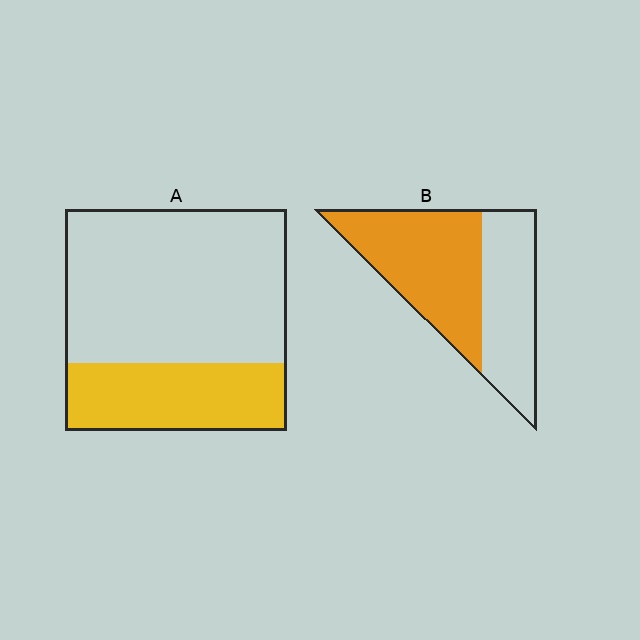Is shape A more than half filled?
No.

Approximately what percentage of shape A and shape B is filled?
A is approximately 30% and B is approximately 55%.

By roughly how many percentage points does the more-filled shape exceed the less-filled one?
By roughly 25 percentage points (B over A).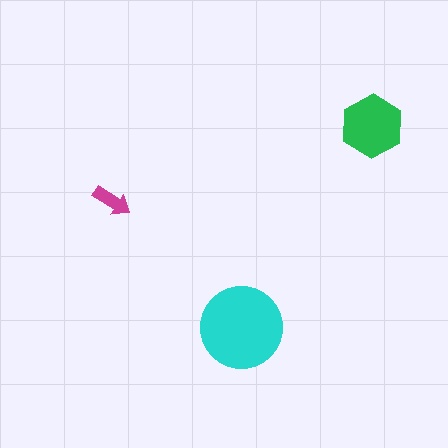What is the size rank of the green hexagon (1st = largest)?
2nd.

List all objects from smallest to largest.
The magenta arrow, the green hexagon, the cyan circle.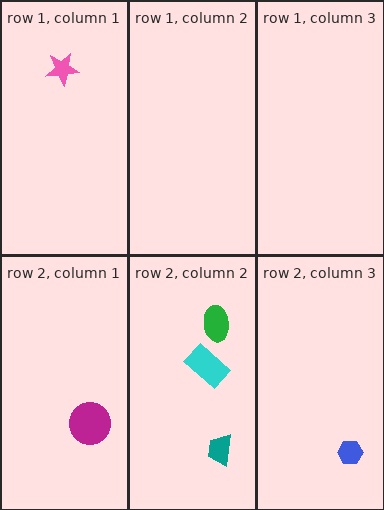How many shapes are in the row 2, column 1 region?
1.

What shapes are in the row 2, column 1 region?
The magenta circle.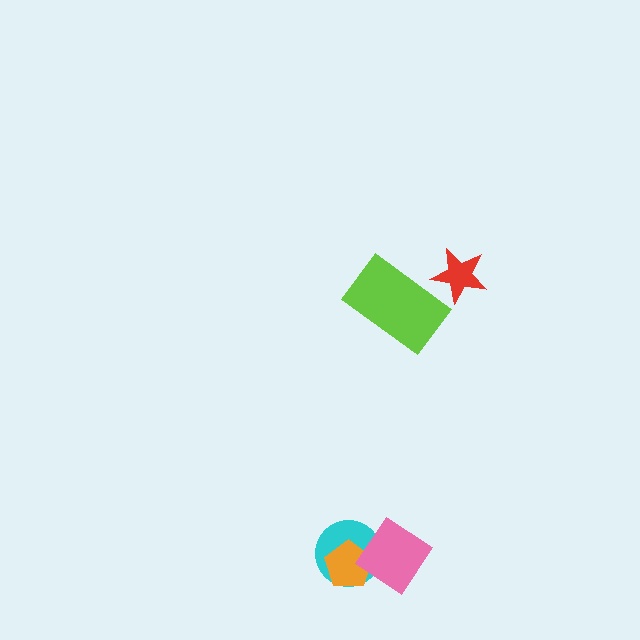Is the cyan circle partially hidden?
Yes, it is partially covered by another shape.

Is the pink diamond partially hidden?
No, no other shape covers it.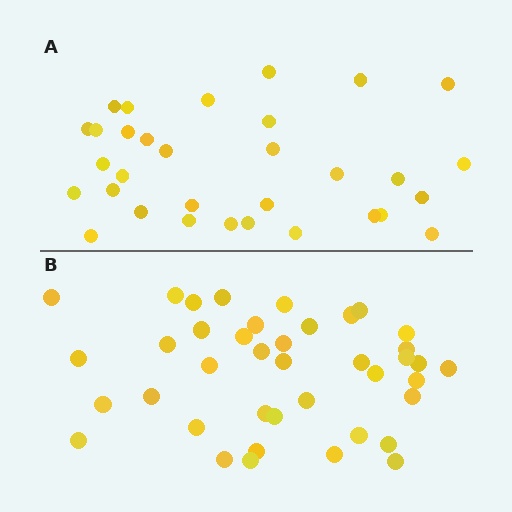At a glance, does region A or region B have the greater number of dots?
Region B (the bottom region) has more dots.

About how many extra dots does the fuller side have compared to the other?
Region B has roughly 8 or so more dots than region A.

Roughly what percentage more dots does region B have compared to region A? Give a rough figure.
About 25% more.